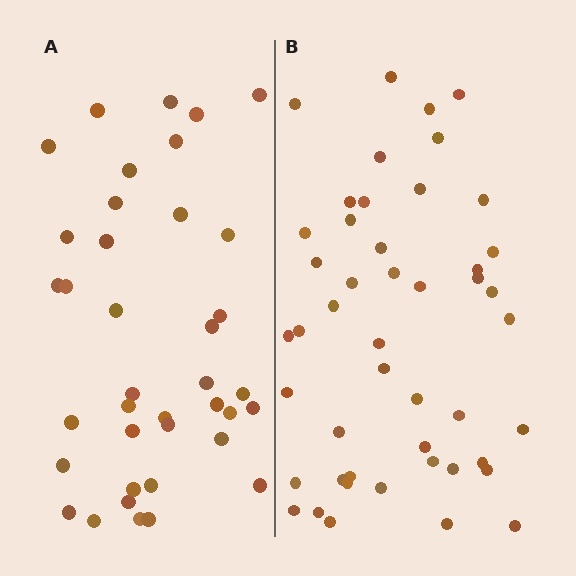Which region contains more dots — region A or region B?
Region B (the right region) has more dots.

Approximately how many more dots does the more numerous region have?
Region B has roughly 8 or so more dots than region A.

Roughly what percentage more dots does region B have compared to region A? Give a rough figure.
About 25% more.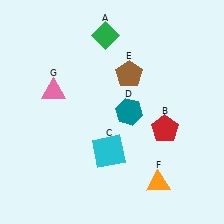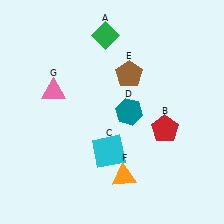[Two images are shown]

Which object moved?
The orange triangle (F) moved left.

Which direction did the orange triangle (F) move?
The orange triangle (F) moved left.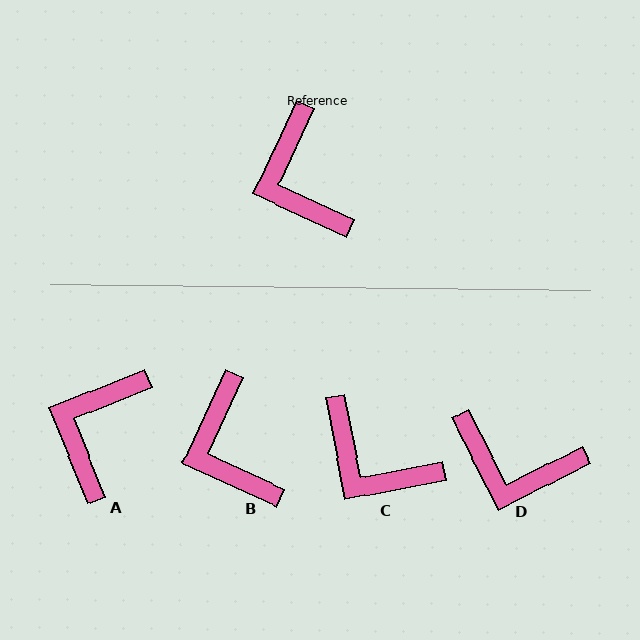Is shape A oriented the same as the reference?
No, it is off by about 43 degrees.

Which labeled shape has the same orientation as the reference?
B.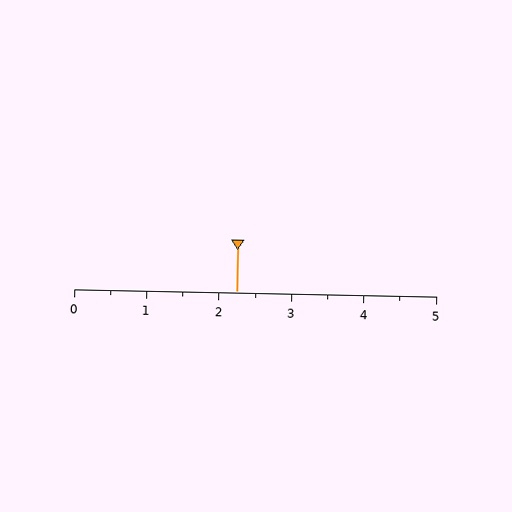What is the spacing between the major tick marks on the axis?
The major ticks are spaced 1 apart.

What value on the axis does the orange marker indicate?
The marker indicates approximately 2.2.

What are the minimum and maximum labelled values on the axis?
The axis runs from 0 to 5.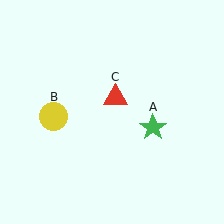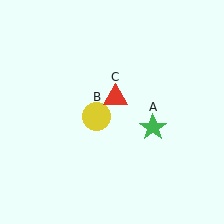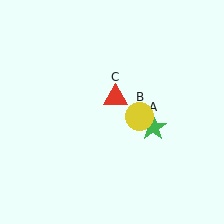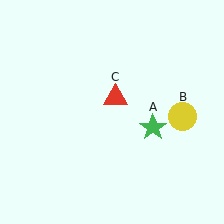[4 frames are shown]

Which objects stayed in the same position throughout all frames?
Green star (object A) and red triangle (object C) remained stationary.